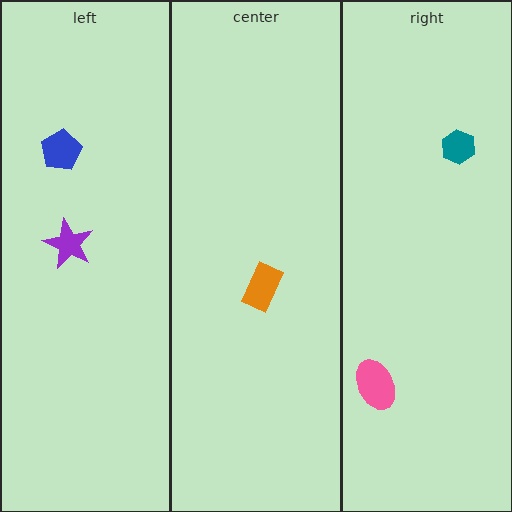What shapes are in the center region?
The orange rectangle.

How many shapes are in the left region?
2.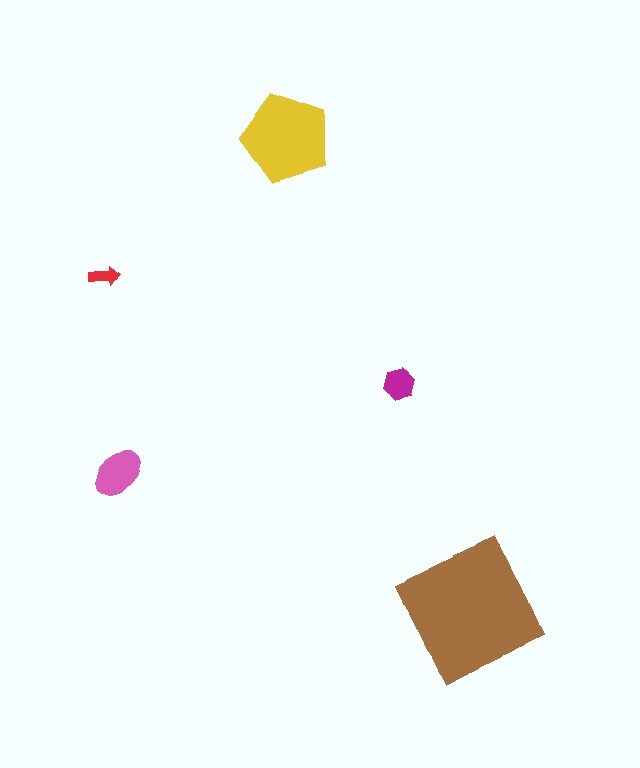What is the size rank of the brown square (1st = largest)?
1st.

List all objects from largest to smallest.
The brown square, the yellow pentagon, the pink ellipse, the magenta hexagon, the red arrow.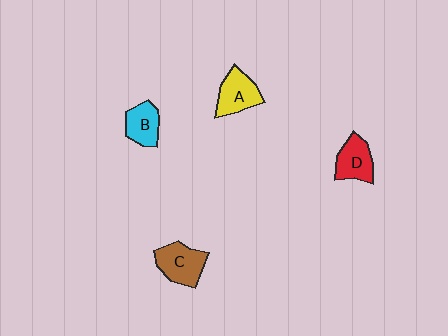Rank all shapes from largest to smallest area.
From largest to smallest: C (brown), A (yellow), D (red), B (cyan).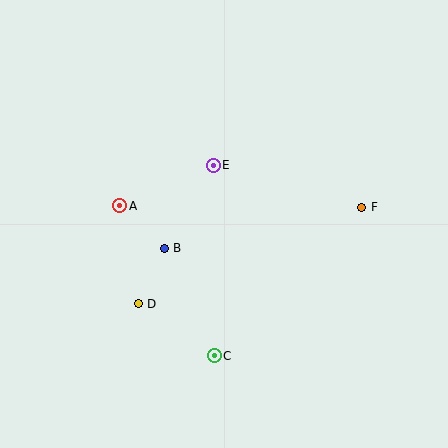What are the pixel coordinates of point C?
Point C is at (214, 356).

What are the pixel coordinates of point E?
Point E is at (213, 165).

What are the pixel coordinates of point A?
Point A is at (120, 206).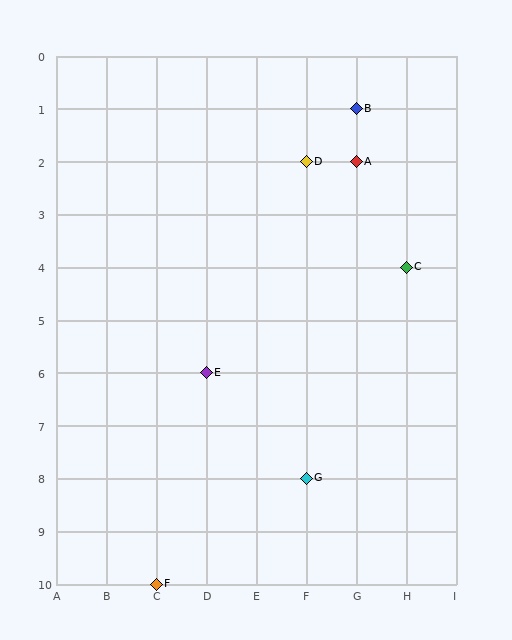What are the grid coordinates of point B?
Point B is at grid coordinates (G, 1).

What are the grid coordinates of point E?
Point E is at grid coordinates (D, 6).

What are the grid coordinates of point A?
Point A is at grid coordinates (G, 2).